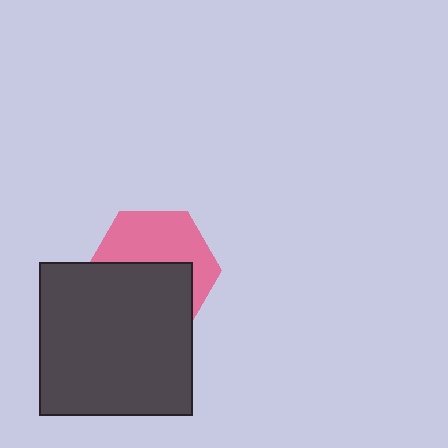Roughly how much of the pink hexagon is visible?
About half of it is visible (roughly 48%).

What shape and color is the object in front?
The object in front is a dark gray square.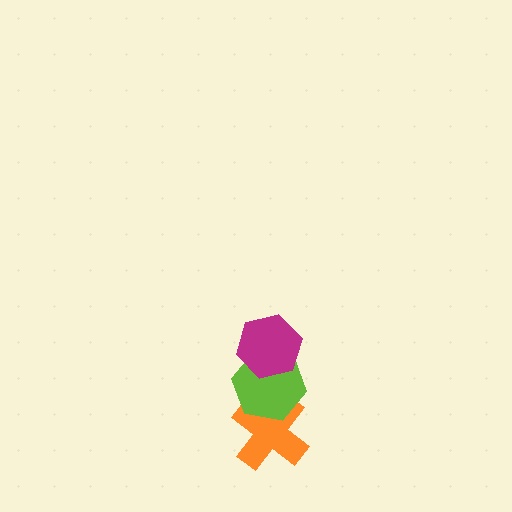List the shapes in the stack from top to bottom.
From top to bottom: the magenta hexagon, the lime hexagon, the orange cross.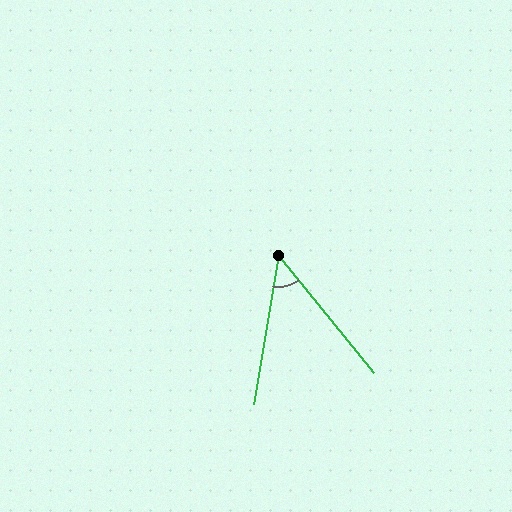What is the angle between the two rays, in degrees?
Approximately 48 degrees.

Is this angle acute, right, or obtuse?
It is acute.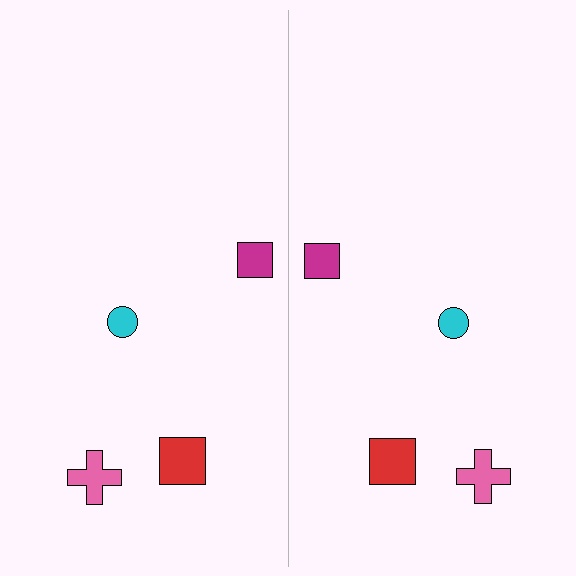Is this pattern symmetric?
Yes, this pattern has bilateral (reflection) symmetry.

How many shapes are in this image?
There are 8 shapes in this image.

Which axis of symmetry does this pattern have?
The pattern has a vertical axis of symmetry running through the center of the image.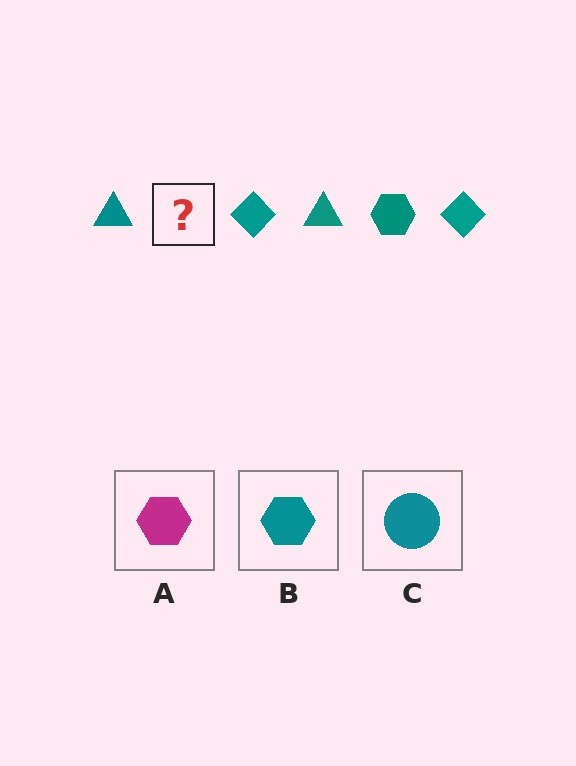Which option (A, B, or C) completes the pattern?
B.